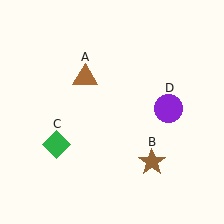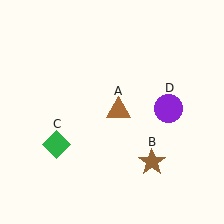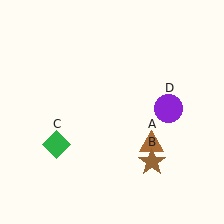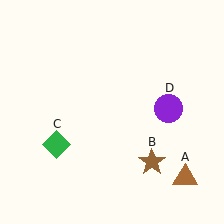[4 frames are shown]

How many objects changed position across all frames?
1 object changed position: brown triangle (object A).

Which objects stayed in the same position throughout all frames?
Brown star (object B) and green diamond (object C) and purple circle (object D) remained stationary.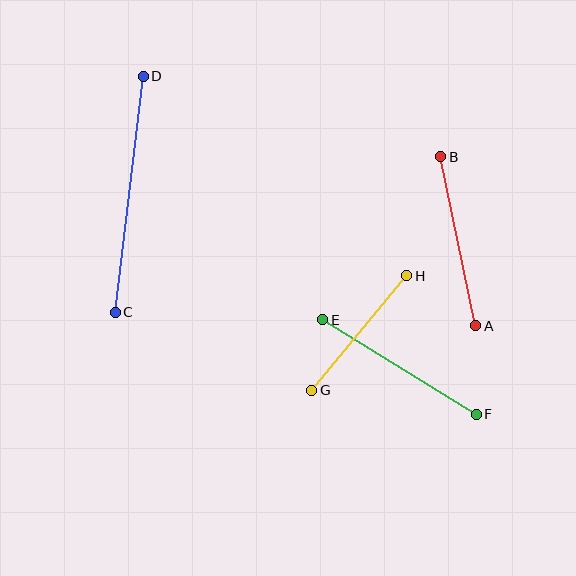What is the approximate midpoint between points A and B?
The midpoint is at approximately (458, 241) pixels.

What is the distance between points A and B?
The distance is approximately 173 pixels.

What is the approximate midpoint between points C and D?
The midpoint is at approximately (129, 194) pixels.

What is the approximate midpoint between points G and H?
The midpoint is at approximately (359, 333) pixels.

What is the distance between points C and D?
The distance is approximately 238 pixels.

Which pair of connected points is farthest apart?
Points C and D are farthest apart.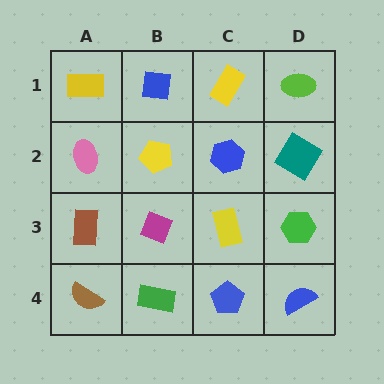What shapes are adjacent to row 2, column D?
A lime ellipse (row 1, column D), a green hexagon (row 3, column D), a blue hexagon (row 2, column C).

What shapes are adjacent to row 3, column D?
A teal diamond (row 2, column D), a blue semicircle (row 4, column D), a yellow rectangle (row 3, column C).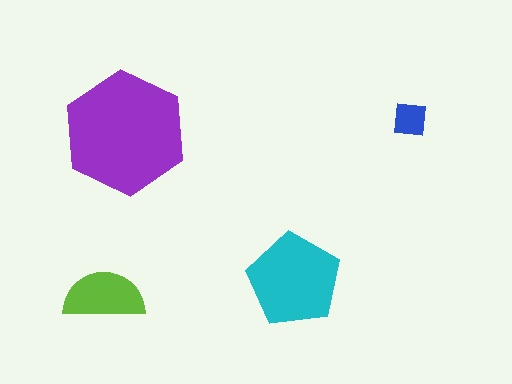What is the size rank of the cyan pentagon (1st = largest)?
2nd.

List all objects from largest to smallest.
The purple hexagon, the cyan pentagon, the lime semicircle, the blue square.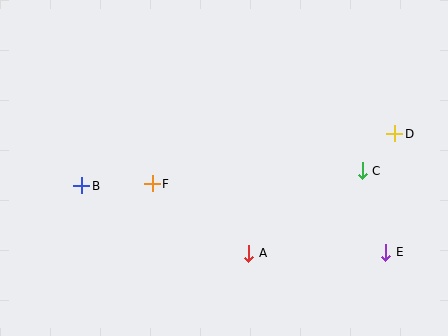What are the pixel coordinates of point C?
Point C is at (362, 171).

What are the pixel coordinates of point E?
Point E is at (386, 252).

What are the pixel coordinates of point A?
Point A is at (249, 253).